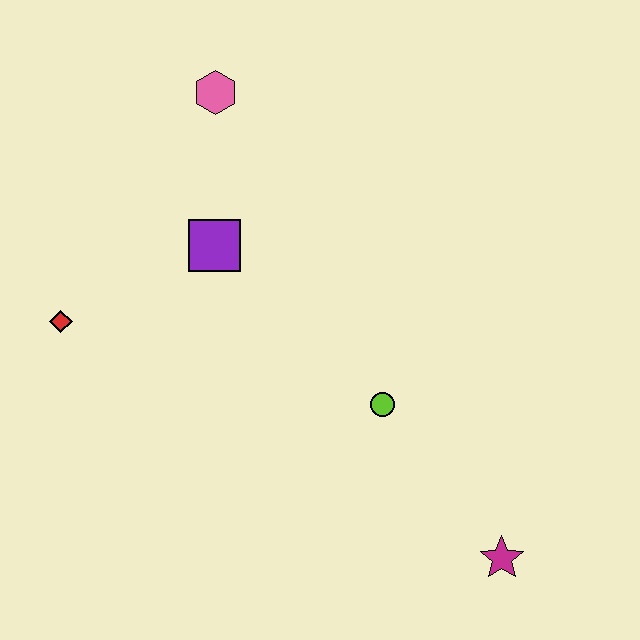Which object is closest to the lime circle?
The magenta star is closest to the lime circle.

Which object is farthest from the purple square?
The magenta star is farthest from the purple square.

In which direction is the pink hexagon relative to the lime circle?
The pink hexagon is above the lime circle.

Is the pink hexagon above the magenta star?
Yes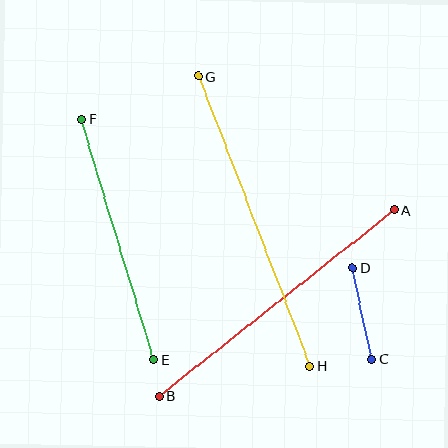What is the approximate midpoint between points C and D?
The midpoint is at approximately (362, 314) pixels.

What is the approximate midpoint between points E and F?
The midpoint is at approximately (118, 240) pixels.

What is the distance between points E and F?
The distance is approximately 251 pixels.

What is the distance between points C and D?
The distance is approximately 93 pixels.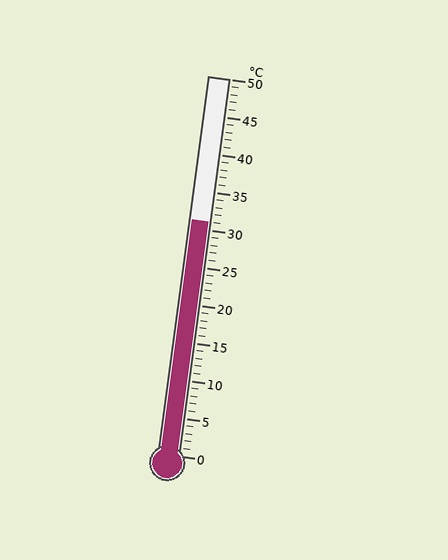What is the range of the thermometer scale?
The thermometer scale ranges from 0°C to 50°C.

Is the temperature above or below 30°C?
The temperature is above 30°C.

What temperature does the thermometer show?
The thermometer shows approximately 31°C.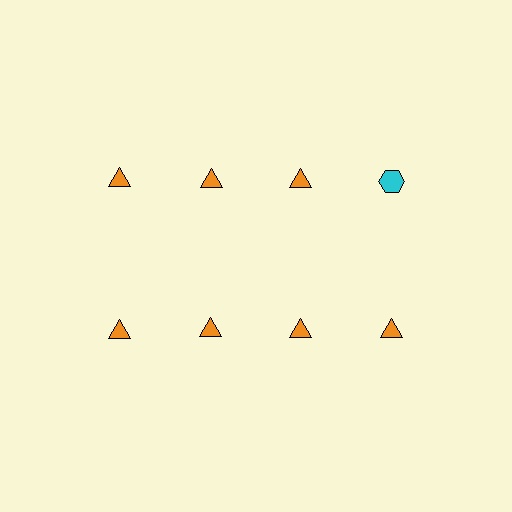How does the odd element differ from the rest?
It differs in both color (cyan instead of orange) and shape (hexagon instead of triangle).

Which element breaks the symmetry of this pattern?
The cyan hexagon in the top row, second from right column breaks the symmetry. All other shapes are orange triangles.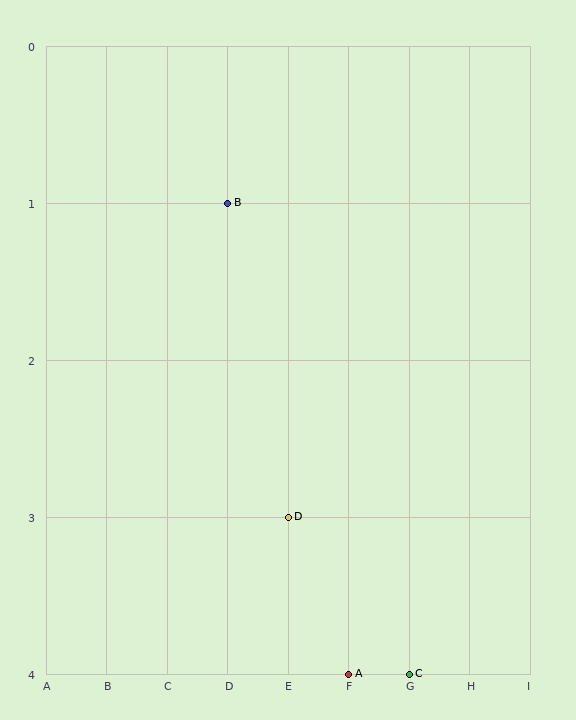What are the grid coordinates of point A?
Point A is at grid coordinates (F, 4).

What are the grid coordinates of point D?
Point D is at grid coordinates (E, 3).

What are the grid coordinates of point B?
Point B is at grid coordinates (D, 1).